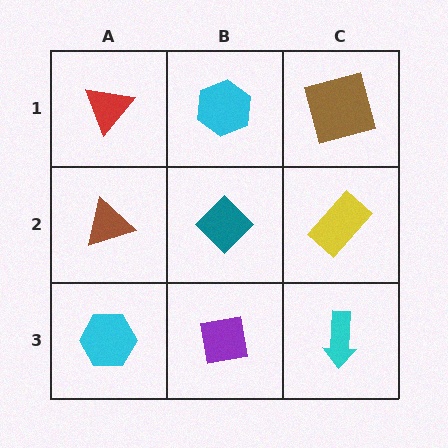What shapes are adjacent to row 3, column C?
A yellow rectangle (row 2, column C), a purple square (row 3, column B).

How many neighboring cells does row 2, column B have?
4.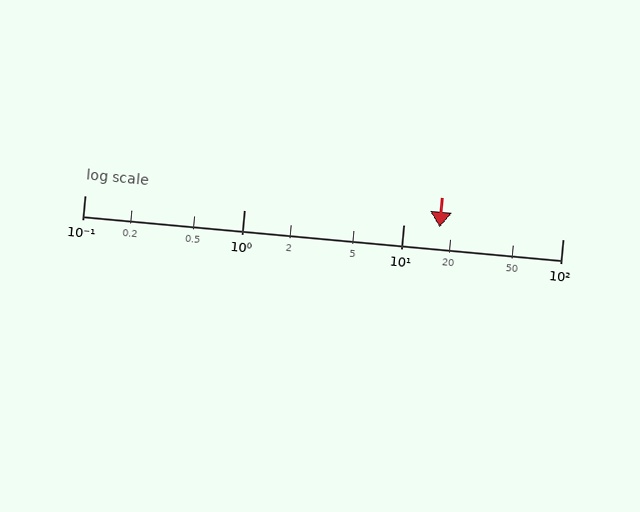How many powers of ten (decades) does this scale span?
The scale spans 3 decades, from 0.1 to 100.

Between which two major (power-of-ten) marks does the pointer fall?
The pointer is between 10 and 100.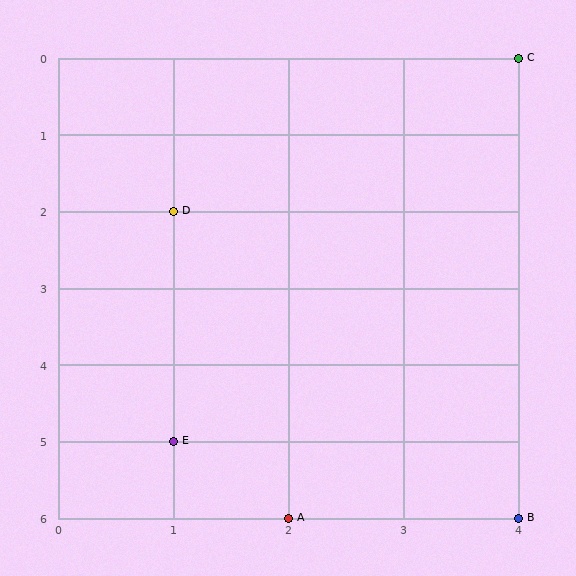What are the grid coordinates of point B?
Point B is at grid coordinates (4, 6).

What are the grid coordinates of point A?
Point A is at grid coordinates (2, 6).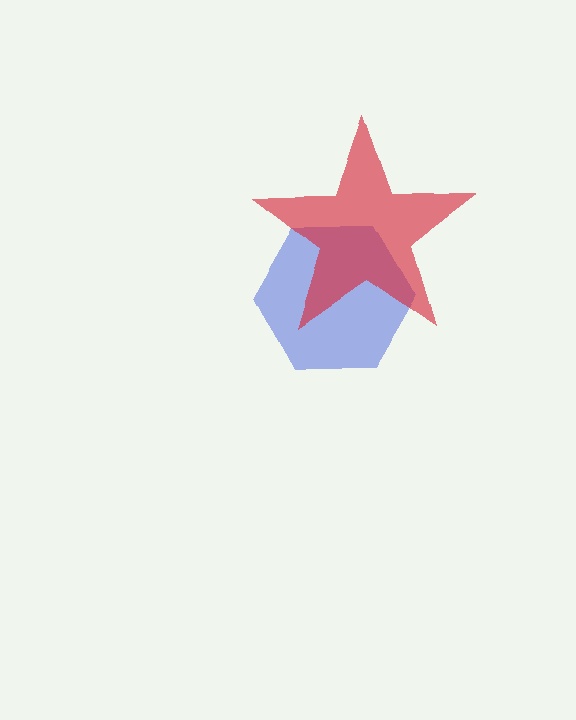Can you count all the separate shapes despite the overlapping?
Yes, there are 2 separate shapes.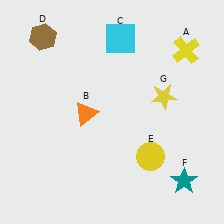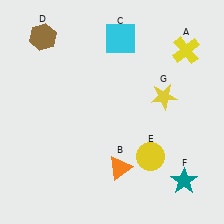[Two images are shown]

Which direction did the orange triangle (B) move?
The orange triangle (B) moved down.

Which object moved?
The orange triangle (B) moved down.